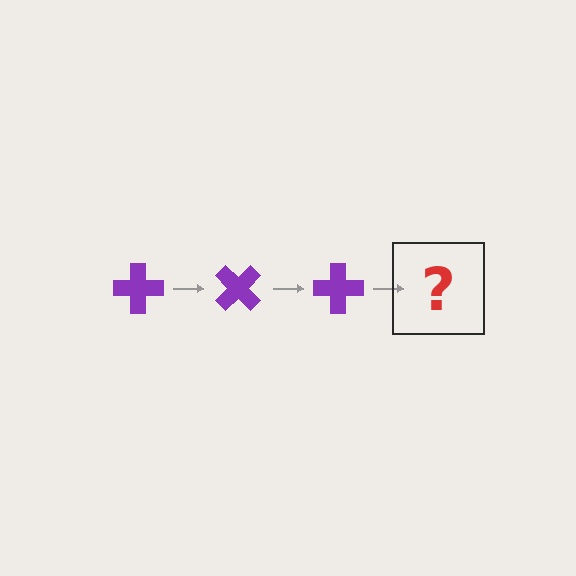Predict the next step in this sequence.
The next step is a purple cross rotated 135 degrees.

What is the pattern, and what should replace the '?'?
The pattern is that the cross rotates 45 degrees each step. The '?' should be a purple cross rotated 135 degrees.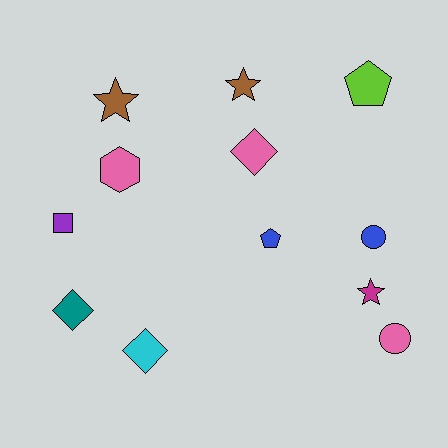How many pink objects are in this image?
There are 3 pink objects.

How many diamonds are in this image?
There are 3 diamonds.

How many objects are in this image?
There are 12 objects.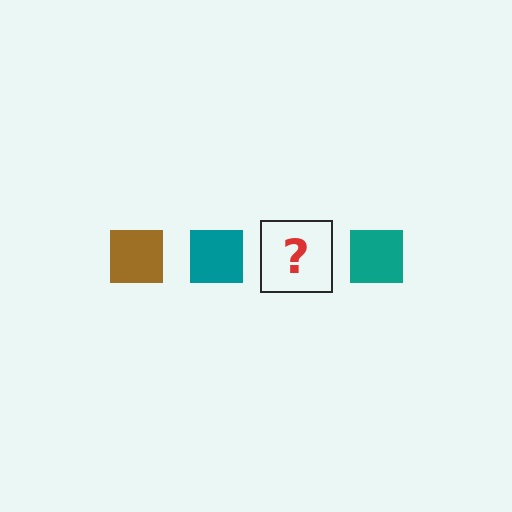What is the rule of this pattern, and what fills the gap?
The rule is that the pattern cycles through brown, teal squares. The gap should be filled with a brown square.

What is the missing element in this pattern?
The missing element is a brown square.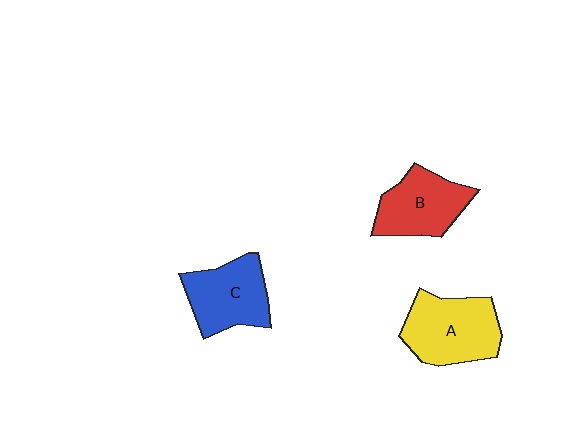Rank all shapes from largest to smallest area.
From largest to smallest: A (yellow), C (blue), B (red).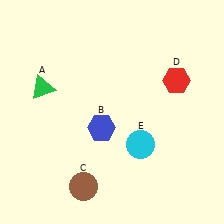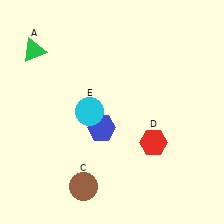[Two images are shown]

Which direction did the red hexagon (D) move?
The red hexagon (D) moved down.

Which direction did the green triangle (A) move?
The green triangle (A) moved up.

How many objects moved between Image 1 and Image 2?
3 objects moved between the two images.